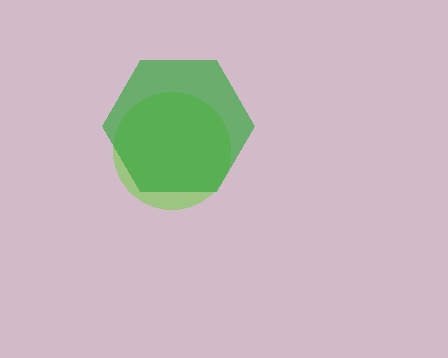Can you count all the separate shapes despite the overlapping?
Yes, there are 2 separate shapes.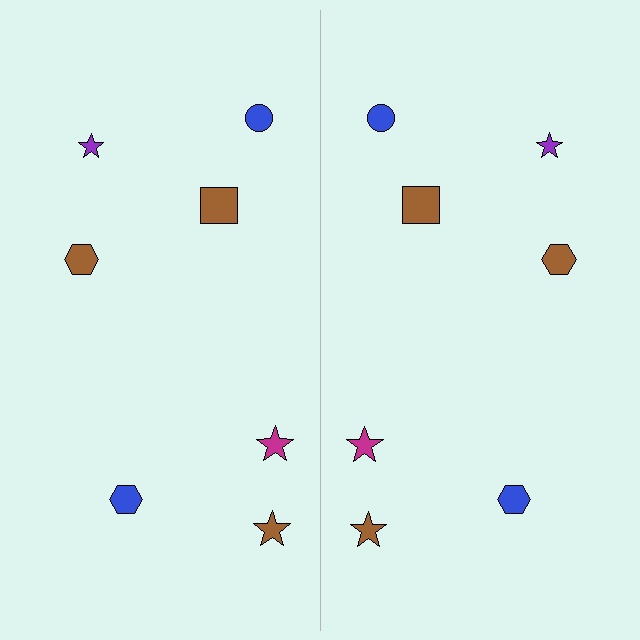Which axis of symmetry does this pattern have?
The pattern has a vertical axis of symmetry running through the center of the image.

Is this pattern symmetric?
Yes, this pattern has bilateral (reflection) symmetry.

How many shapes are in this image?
There are 14 shapes in this image.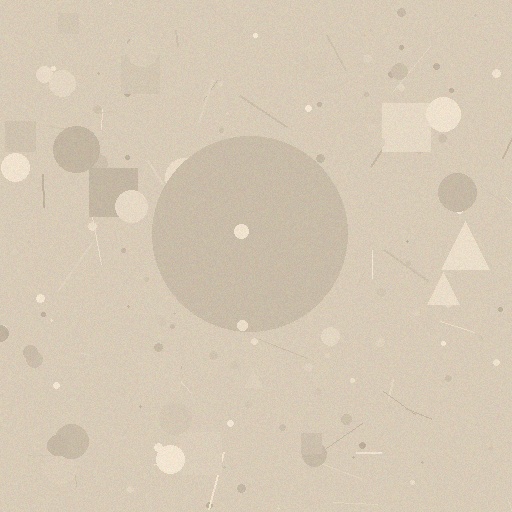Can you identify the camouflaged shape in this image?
The camouflaged shape is a circle.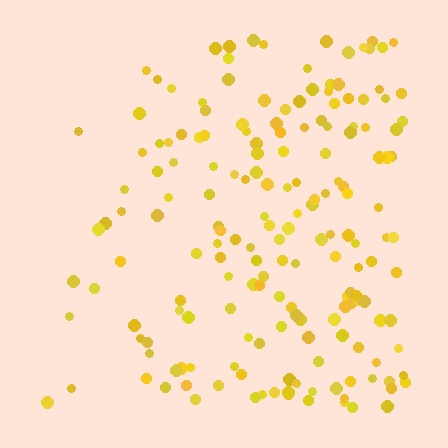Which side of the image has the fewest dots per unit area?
The left.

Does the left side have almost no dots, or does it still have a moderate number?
Still a moderate number, just noticeably fewer than the right.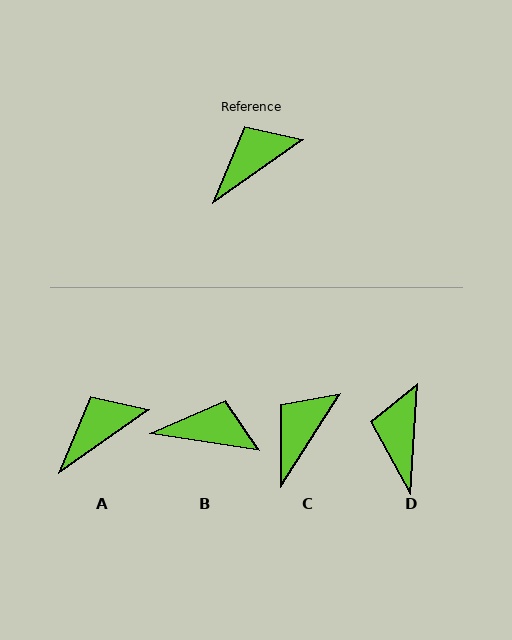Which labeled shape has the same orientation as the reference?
A.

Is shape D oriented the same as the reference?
No, it is off by about 52 degrees.